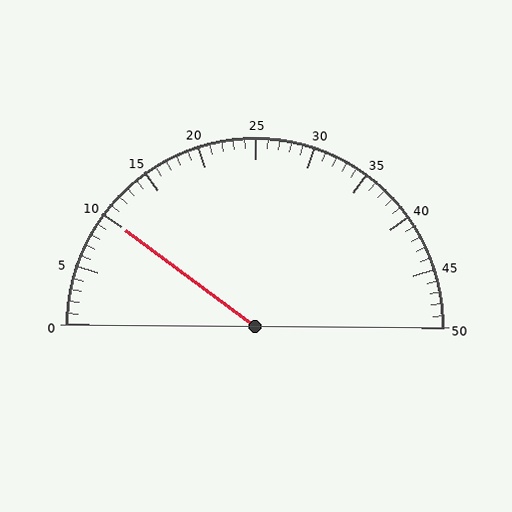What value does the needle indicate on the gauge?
The needle indicates approximately 10.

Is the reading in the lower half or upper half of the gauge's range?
The reading is in the lower half of the range (0 to 50).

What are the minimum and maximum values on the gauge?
The gauge ranges from 0 to 50.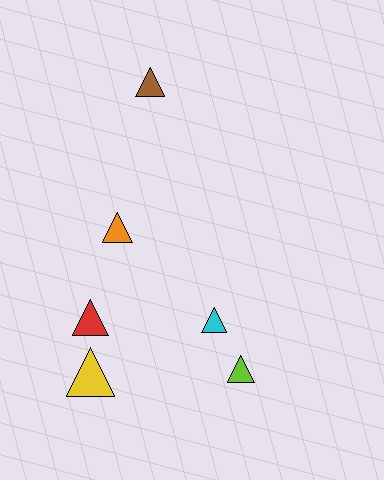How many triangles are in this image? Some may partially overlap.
There are 6 triangles.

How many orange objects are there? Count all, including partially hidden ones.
There is 1 orange object.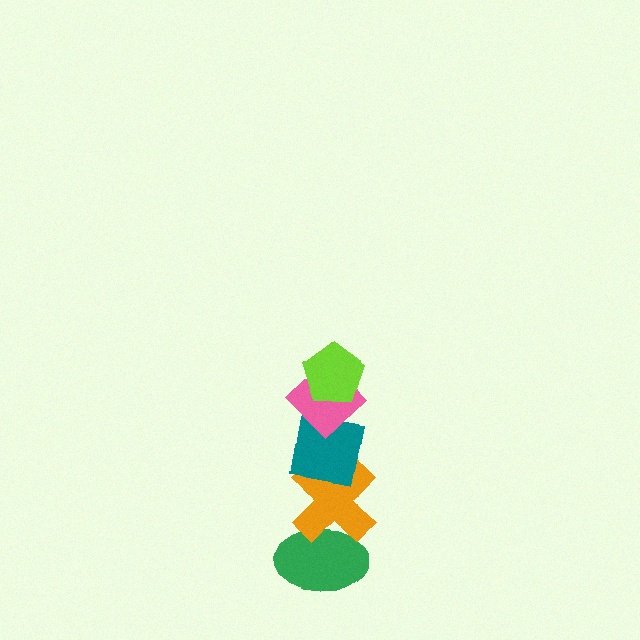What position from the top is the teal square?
The teal square is 3rd from the top.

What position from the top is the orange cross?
The orange cross is 4th from the top.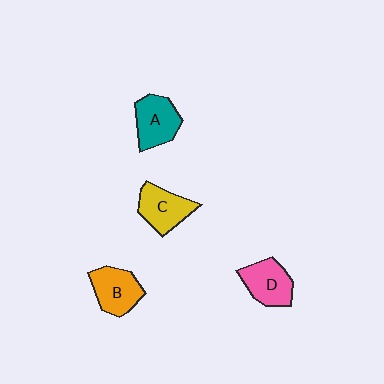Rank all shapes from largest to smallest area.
From largest to smallest: B (orange), A (teal), C (yellow), D (pink).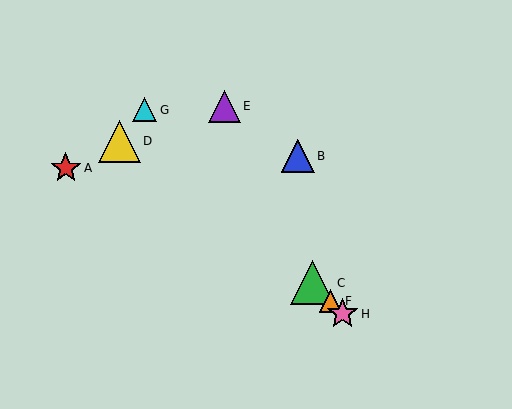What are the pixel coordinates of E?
Object E is at (224, 106).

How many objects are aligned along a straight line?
4 objects (C, F, G, H) are aligned along a straight line.